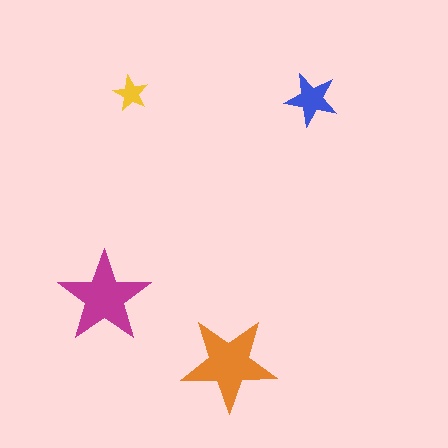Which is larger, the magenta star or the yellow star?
The magenta one.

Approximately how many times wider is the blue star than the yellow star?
About 1.5 times wider.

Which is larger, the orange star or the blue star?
The orange one.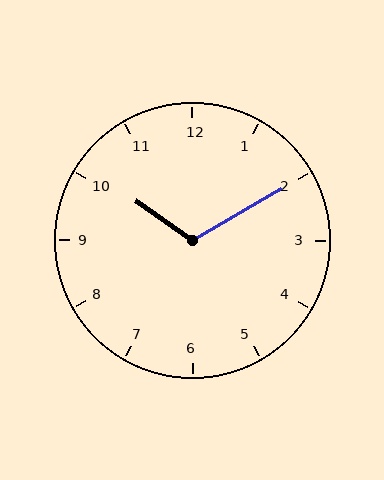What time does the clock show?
10:10.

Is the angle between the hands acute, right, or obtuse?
It is obtuse.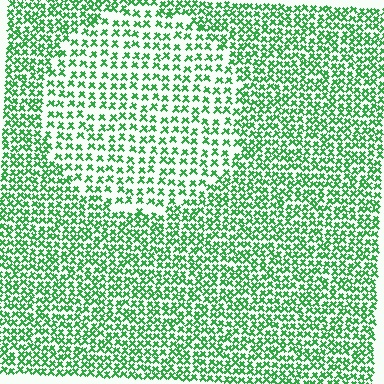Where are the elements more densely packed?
The elements are more densely packed outside the circle boundary.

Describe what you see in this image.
The image contains small green elements arranged at two different densities. A circle-shaped region is visible where the elements are less densely packed than the surrounding area.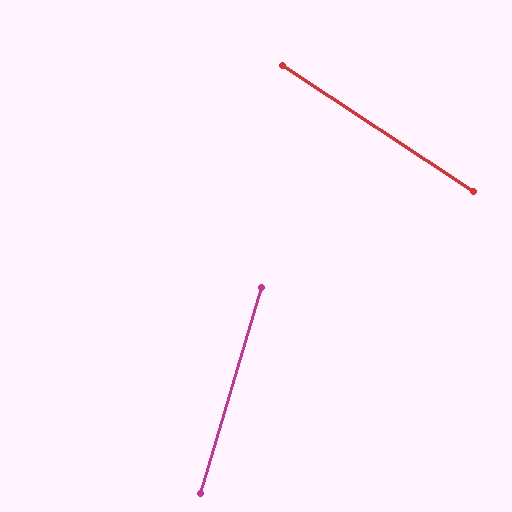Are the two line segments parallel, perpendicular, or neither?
Neither parallel nor perpendicular — they differ by about 73°.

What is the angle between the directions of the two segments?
Approximately 73 degrees.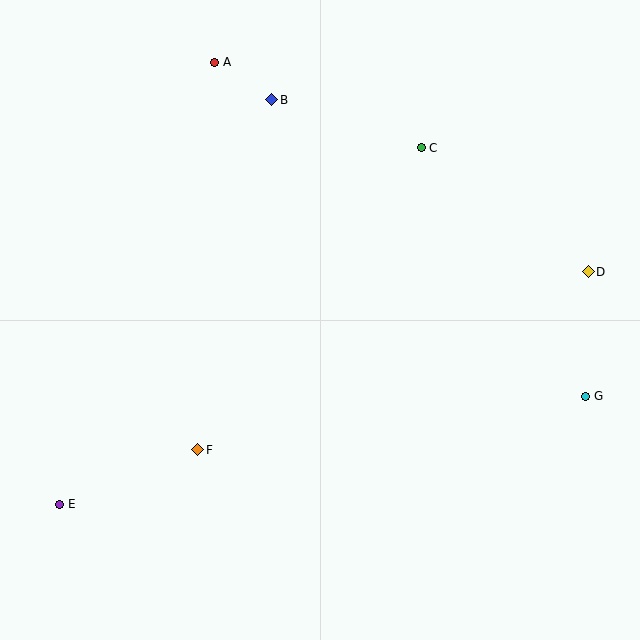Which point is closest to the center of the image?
Point F at (198, 450) is closest to the center.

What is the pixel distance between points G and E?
The distance between G and E is 537 pixels.